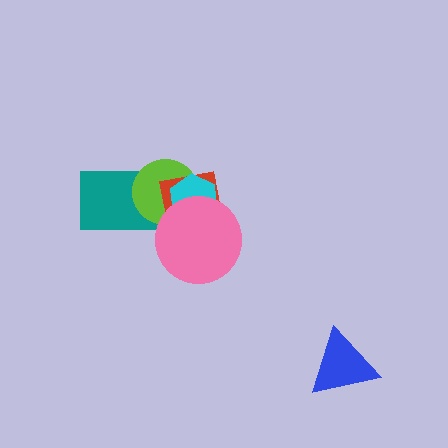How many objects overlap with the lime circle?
4 objects overlap with the lime circle.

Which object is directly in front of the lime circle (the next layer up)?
The red square is directly in front of the lime circle.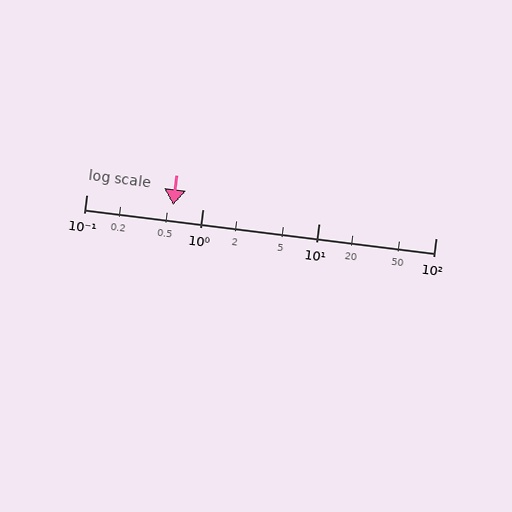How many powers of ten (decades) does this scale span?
The scale spans 3 decades, from 0.1 to 100.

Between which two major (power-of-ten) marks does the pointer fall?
The pointer is between 0.1 and 1.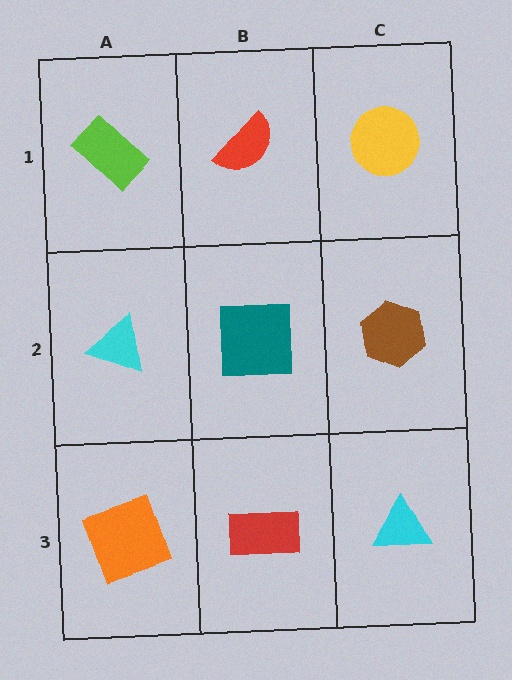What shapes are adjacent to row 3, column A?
A cyan triangle (row 2, column A), a red rectangle (row 3, column B).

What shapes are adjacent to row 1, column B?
A teal square (row 2, column B), a lime rectangle (row 1, column A), a yellow circle (row 1, column C).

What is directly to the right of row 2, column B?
A brown hexagon.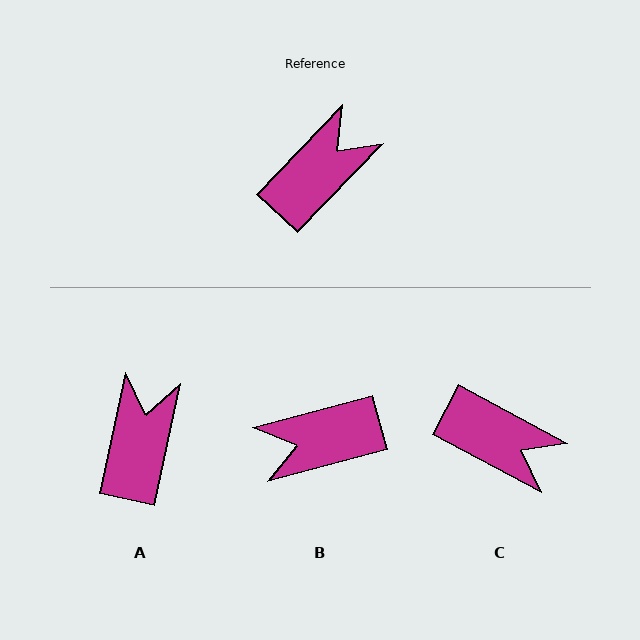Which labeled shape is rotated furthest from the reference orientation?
B, about 149 degrees away.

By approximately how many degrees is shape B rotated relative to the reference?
Approximately 149 degrees counter-clockwise.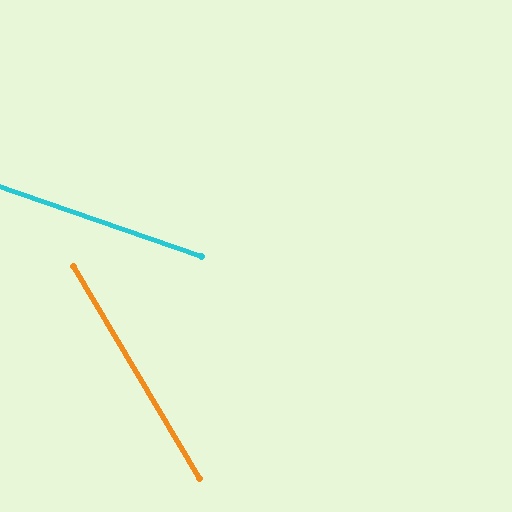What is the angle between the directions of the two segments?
Approximately 40 degrees.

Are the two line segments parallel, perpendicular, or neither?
Neither parallel nor perpendicular — they differ by about 40°.